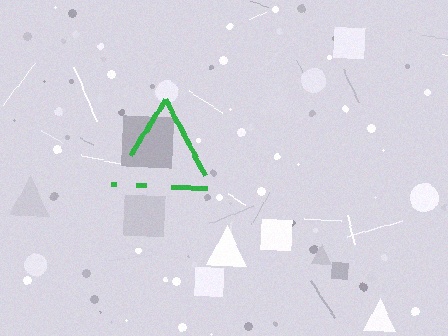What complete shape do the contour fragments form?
The contour fragments form a triangle.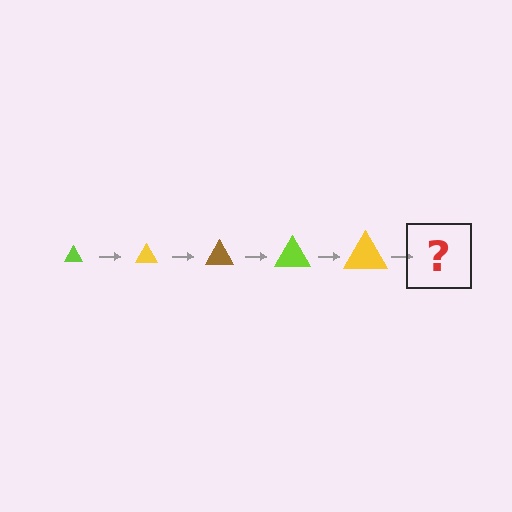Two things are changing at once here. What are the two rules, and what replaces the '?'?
The two rules are that the triangle grows larger each step and the color cycles through lime, yellow, and brown. The '?' should be a brown triangle, larger than the previous one.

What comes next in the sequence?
The next element should be a brown triangle, larger than the previous one.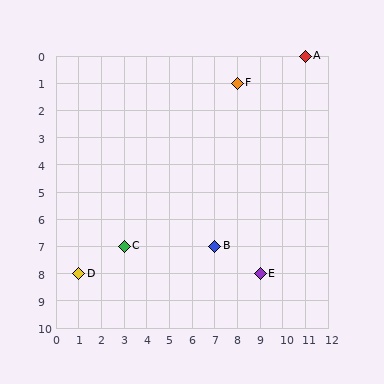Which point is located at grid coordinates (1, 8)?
Point D is at (1, 8).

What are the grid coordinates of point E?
Point E is at grid coordinates (9, 8).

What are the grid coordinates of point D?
Point D is at grid coordinates (1, 8).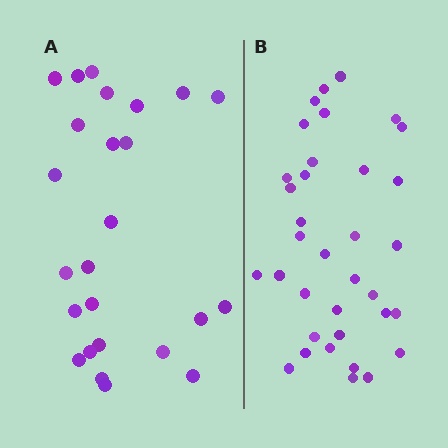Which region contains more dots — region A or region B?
Region B (the right region) has more dots.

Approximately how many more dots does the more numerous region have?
Region B has roughly 10 or so more dots than region A.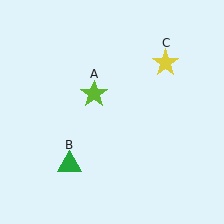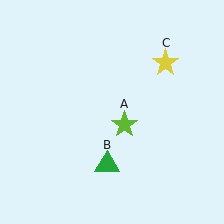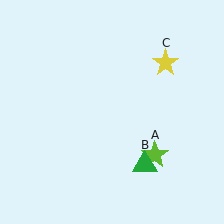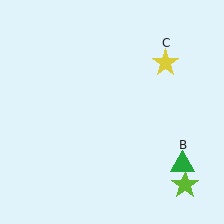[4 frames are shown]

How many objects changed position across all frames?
2 objects changed position: lime star (object A), green triangle (object B).